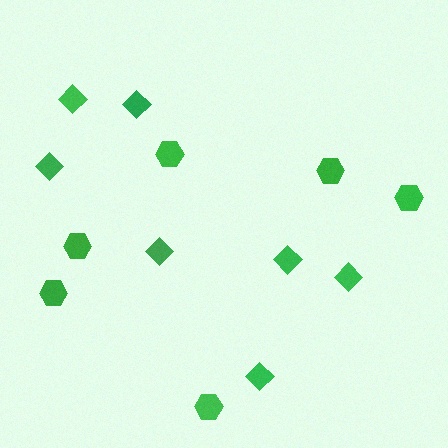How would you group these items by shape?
There are 2 groups: one group of diamonds (7) and one group of hexagons (6).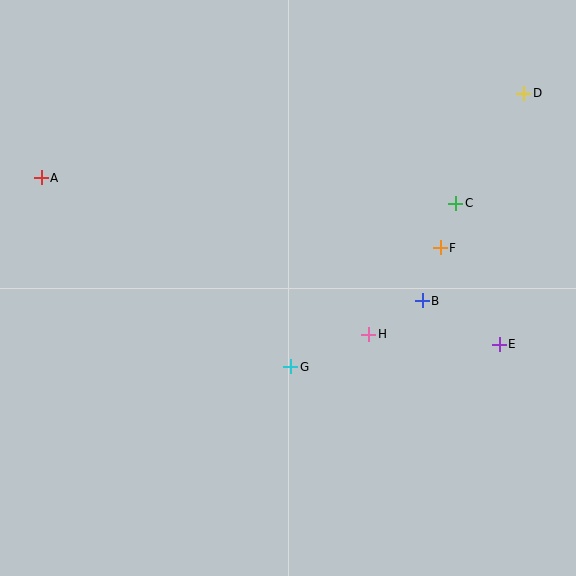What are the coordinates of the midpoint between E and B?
The midpoint between E and B is at (461, 322).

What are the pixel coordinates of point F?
Point F is at (440, 248).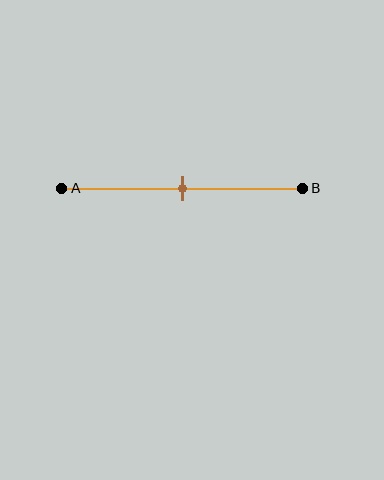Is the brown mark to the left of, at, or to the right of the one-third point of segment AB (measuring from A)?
The brown mark is to the right of the one-third point of segment AB.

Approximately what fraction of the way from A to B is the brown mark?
The brown mark is approximately 50% of the way from A to B.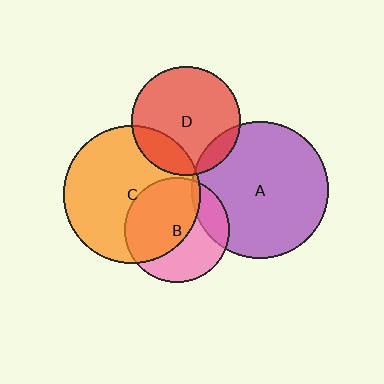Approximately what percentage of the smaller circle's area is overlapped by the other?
Approximately 10%.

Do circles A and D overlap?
Yes.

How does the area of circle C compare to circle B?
Approximately 1.7 times.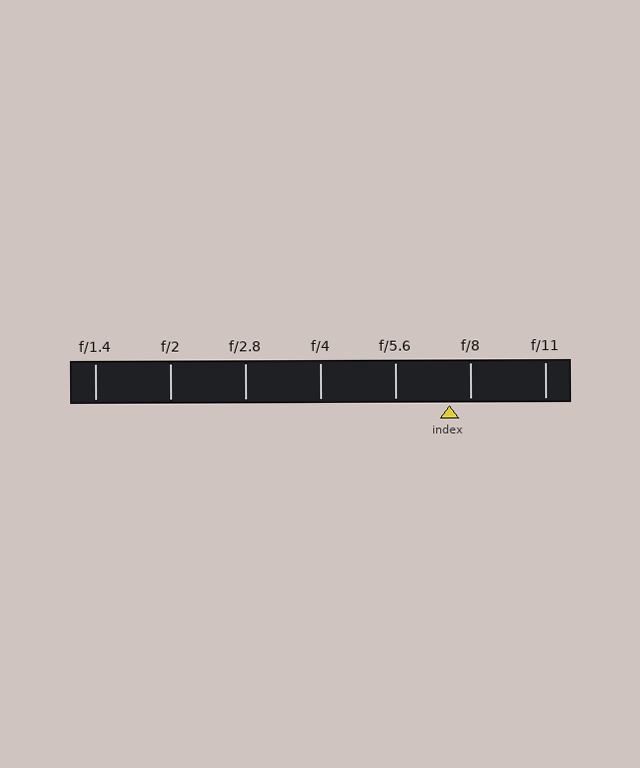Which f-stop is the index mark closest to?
The index mark is closest to f/8.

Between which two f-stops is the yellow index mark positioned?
The index mark is between f/5.6 and f/8.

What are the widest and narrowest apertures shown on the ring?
The widest aperture shown is f/1.4 and the narrowest is f/11.